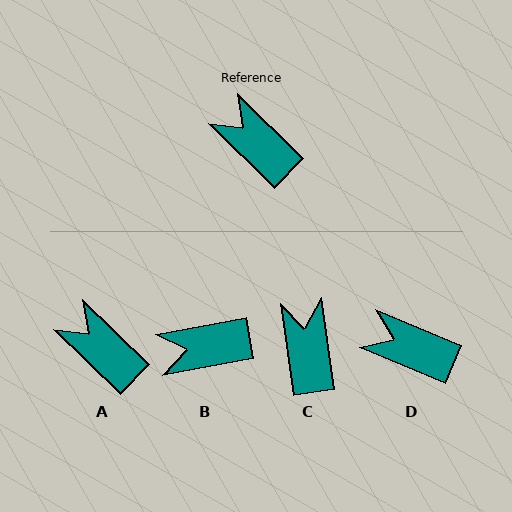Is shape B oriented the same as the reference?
No, it is off by about 55 degrees.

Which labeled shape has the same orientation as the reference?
A.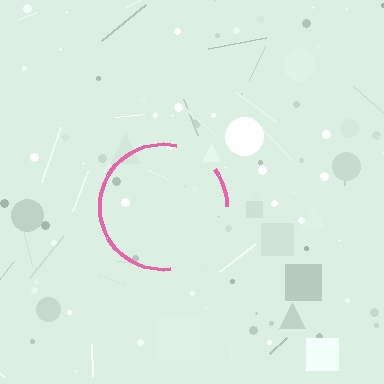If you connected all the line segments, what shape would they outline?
They would outline a circle.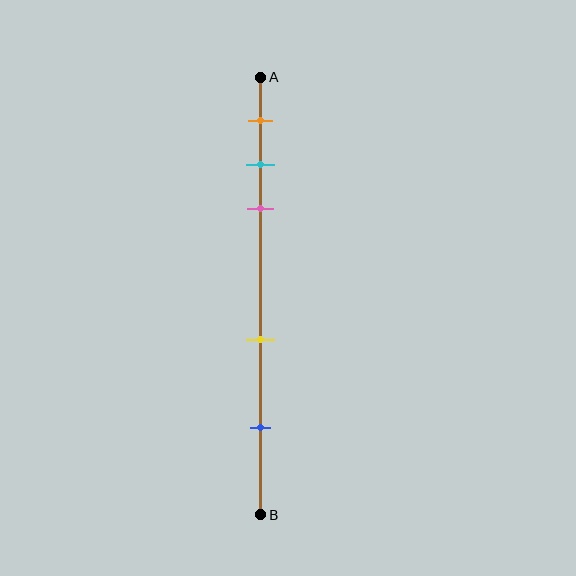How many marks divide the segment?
There are 5 marks dividing the segment.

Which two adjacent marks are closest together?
The cyan and pink marks are the closest adjacent pair.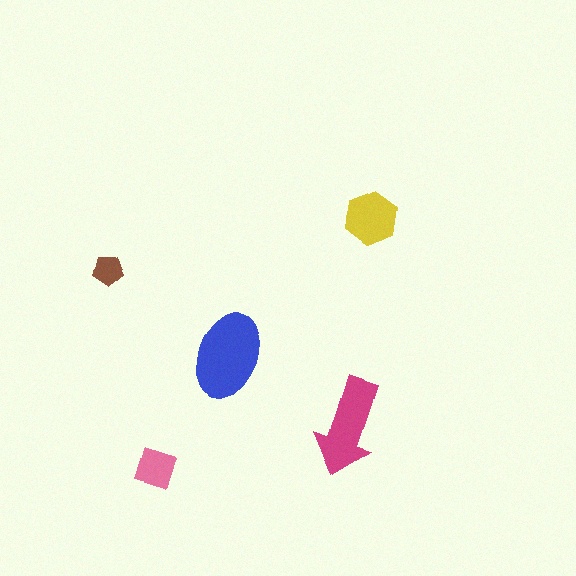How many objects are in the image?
There are 5 objects in the image.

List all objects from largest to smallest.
The blue ellipse, the magenta arrow, the yellow hexagon, the pink diamond, the brown pentagon.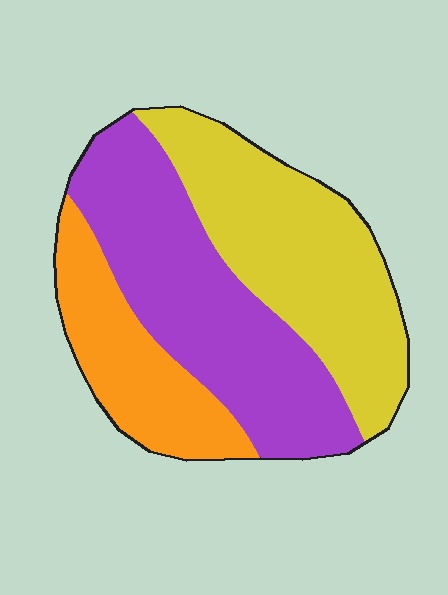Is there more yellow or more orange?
Yellow.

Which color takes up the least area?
Orange, at roughly 20%.